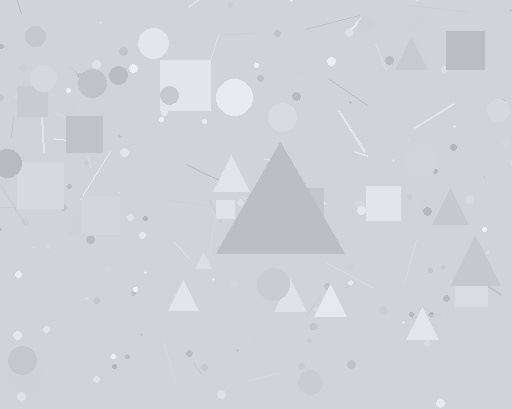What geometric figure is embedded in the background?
A triangle is embedded in the background.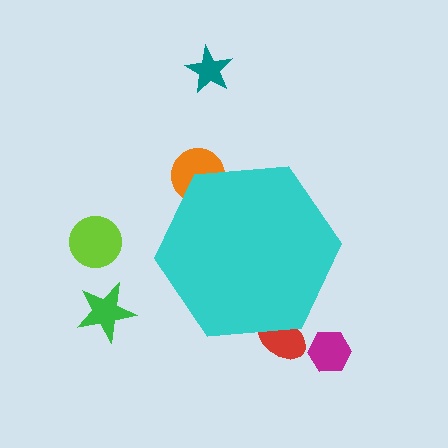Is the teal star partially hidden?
No, the teal star is fully visible.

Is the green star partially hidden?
No, the green star is fully visible.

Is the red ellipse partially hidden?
Yes, the red ellipse is partially hidden behind the cyan hexagon.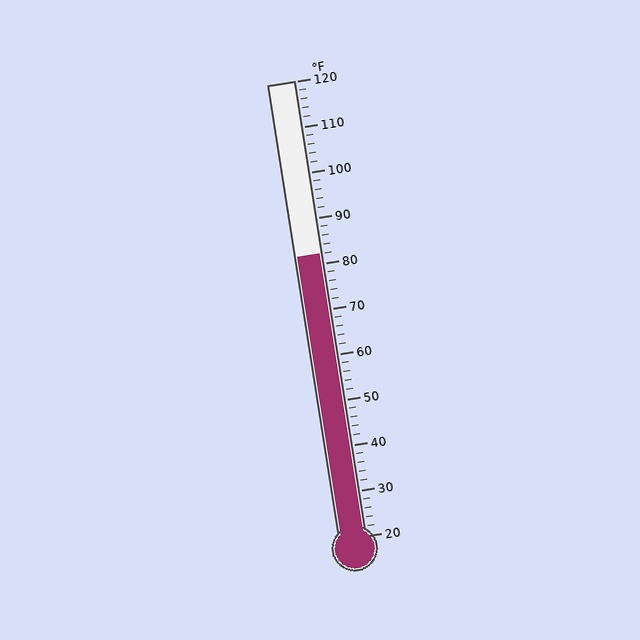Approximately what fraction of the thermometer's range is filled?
The thermometer is filled to approximately 60% of its range.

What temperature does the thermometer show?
The thermometer shows approximately 82°F.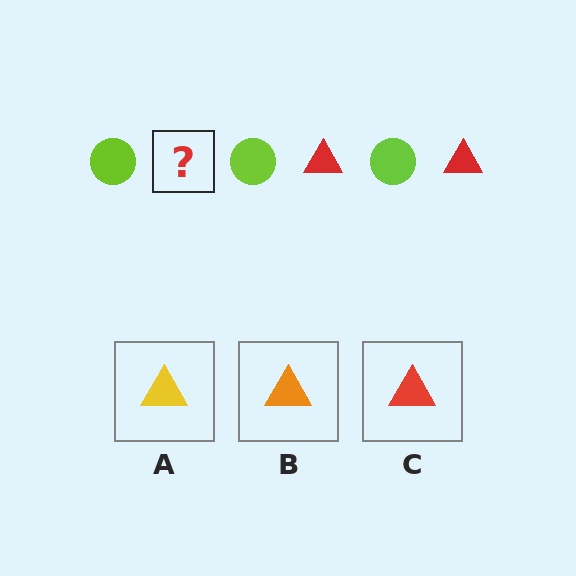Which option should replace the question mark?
Option C.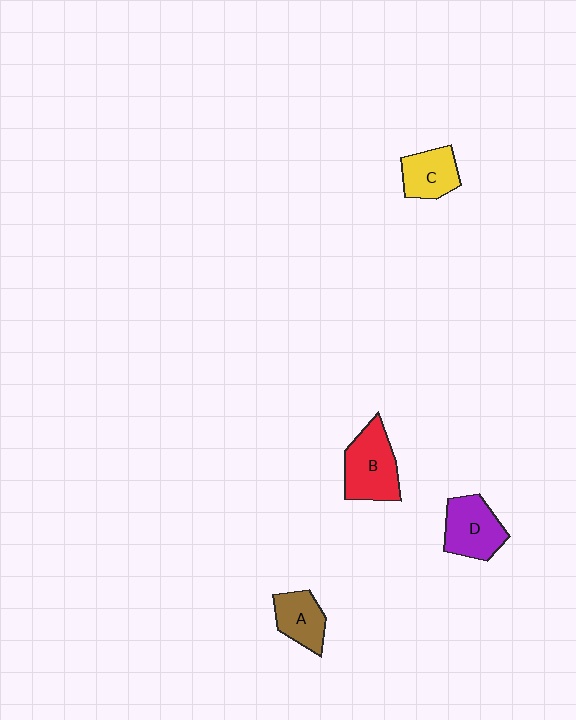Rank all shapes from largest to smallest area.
From largest to smallest: B (red), D (purple), C (yellow), A (brown).